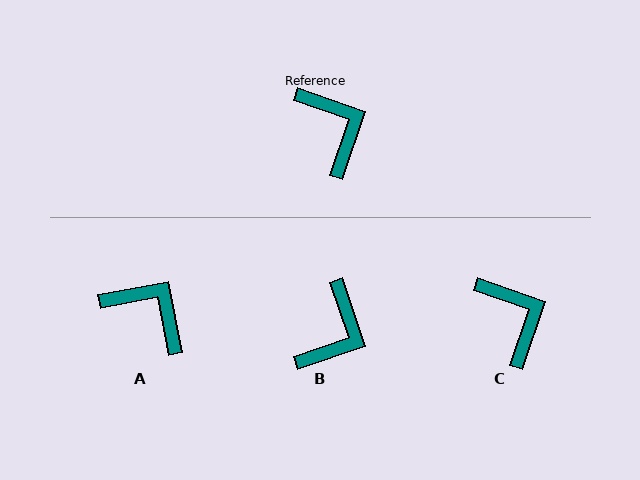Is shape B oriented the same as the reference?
No, it is off by about 52 degrees.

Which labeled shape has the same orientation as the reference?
C.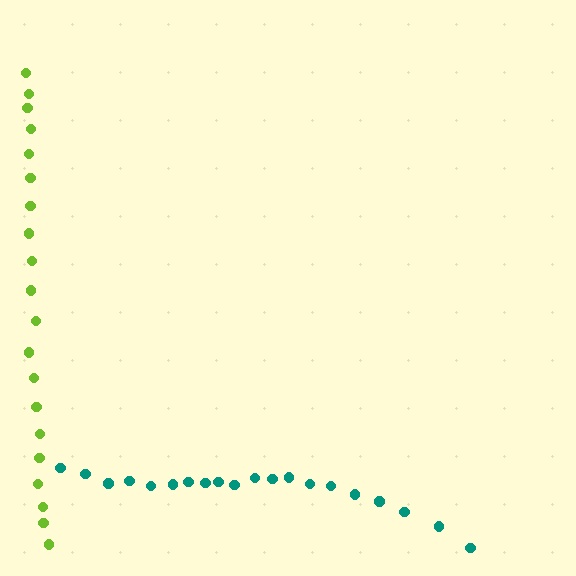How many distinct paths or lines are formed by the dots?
There are 2 distinct paths.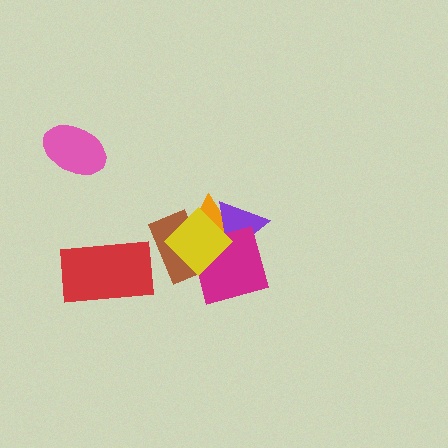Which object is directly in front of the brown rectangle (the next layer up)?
The magenta diamond is directly in front of the brown rectangle.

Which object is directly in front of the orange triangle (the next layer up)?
The purple triangle is directly in front of the orange triangle.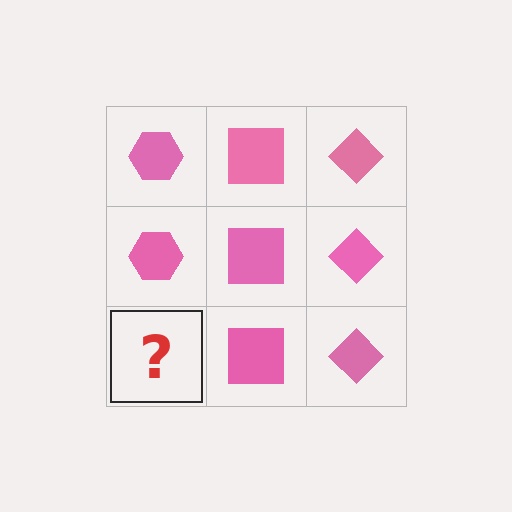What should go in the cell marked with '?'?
The missing cell should contain a pink hexagon.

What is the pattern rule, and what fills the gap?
The rule is that each column has a consistent shape. The gap should be filled with a pink hexagon.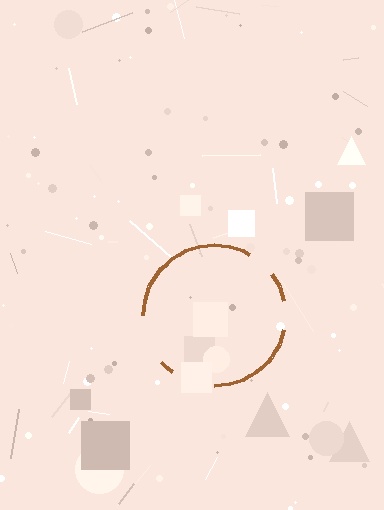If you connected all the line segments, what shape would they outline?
They would outline a circle.